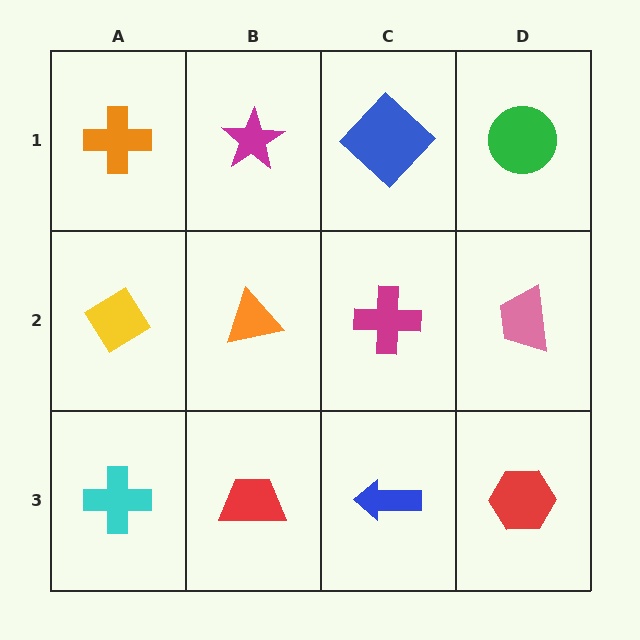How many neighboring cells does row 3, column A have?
2.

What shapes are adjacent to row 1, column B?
An orange triangle (row 2, column B), an orange cross (row 1, column A), a blue diamond (row 1, column C).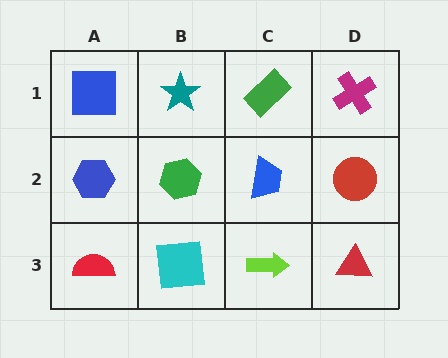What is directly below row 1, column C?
A blue trapezoid.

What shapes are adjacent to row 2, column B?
A teal star (row 1, column B), a cyan square (row 3, column B), a blue hexagon (row 2, column A), a blue trapezoid (row 2, column C).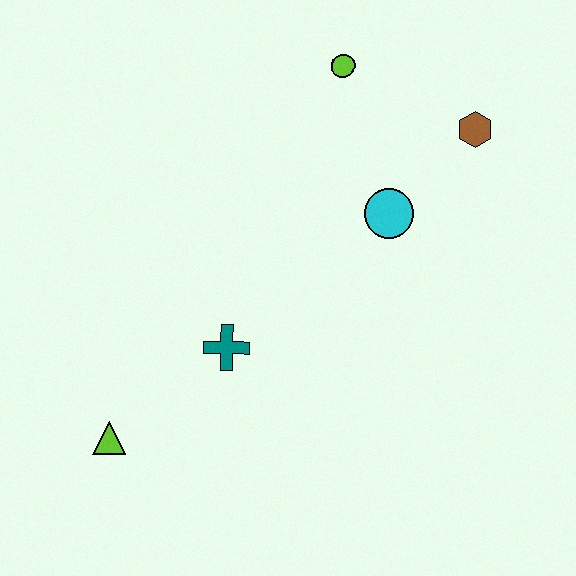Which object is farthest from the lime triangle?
The brown hexagon is farthest from the lime triangle.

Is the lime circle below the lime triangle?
No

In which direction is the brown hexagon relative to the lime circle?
The brown hexagon is to the right of the lime circle.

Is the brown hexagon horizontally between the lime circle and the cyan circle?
No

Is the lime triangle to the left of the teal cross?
Yes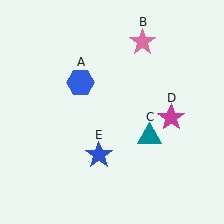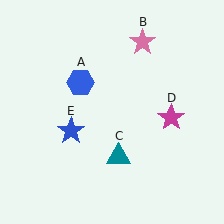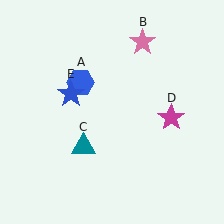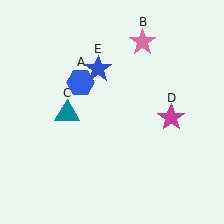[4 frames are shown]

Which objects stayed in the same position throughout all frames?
Blue hexagon (object A) and pink star (object B) and magenta star (object D) remained stationary.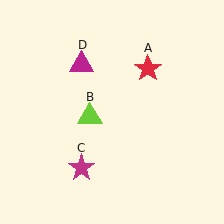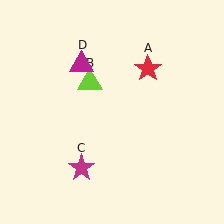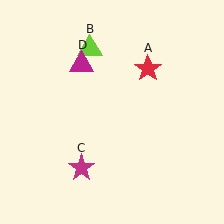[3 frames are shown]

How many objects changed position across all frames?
1 object changed position: lime triangle (object B).